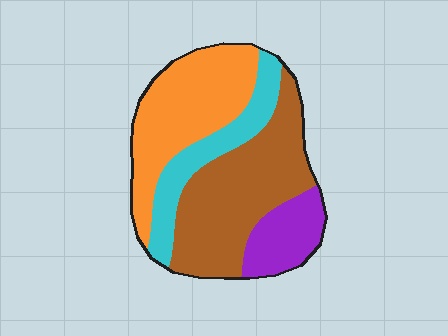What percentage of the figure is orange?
Orange covers about 30% of the figure.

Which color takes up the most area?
Brown, at roughly 40%.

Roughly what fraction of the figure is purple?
Purple covers about 15% of the figure.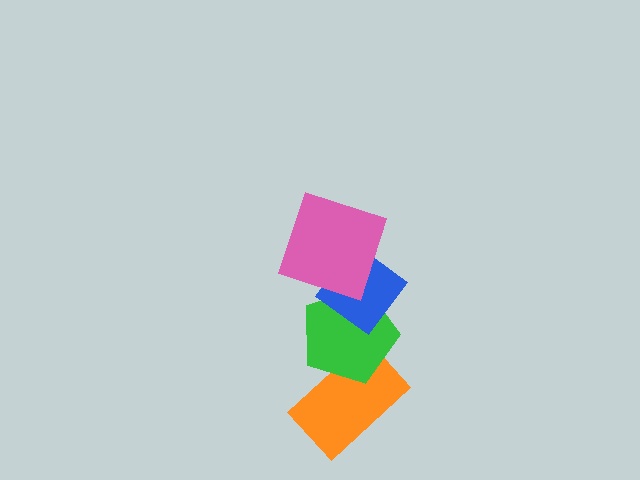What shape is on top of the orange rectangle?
The green pentagon is on top of the orange rectangle.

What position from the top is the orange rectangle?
The orange rectangle is 4th from the top.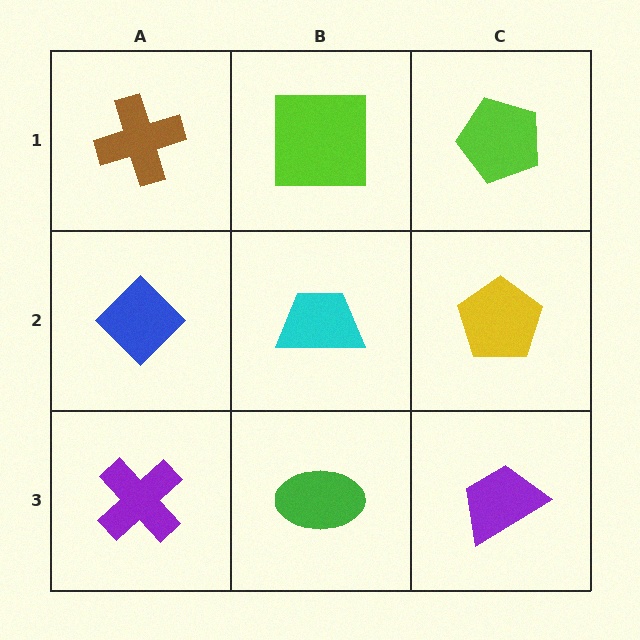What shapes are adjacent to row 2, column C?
A lime pentagon (row 1, column C), a purple trapezoid (row 3, column C), a cyan trapezoid (row 2, column B).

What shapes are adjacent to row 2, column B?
A lime square (row 1, column B), a green ellipse (row 3, column B), a blue diamond (row 2, column A), a yellow pentagon (row 2, column C).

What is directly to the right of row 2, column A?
A cyan trapezoid.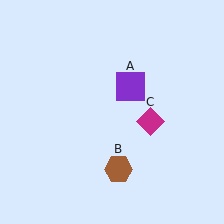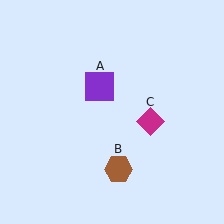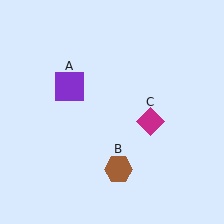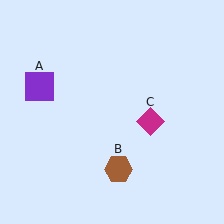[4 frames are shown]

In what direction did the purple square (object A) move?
The purple square (object A) moved left.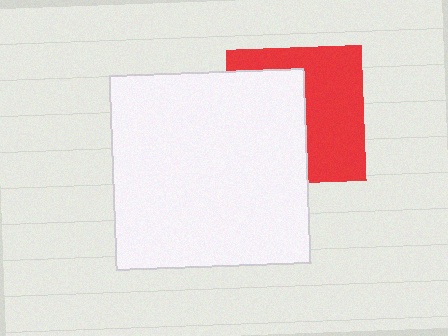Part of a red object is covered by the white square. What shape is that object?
It is a square.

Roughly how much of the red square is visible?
About half of it is visible (roughly 52%).